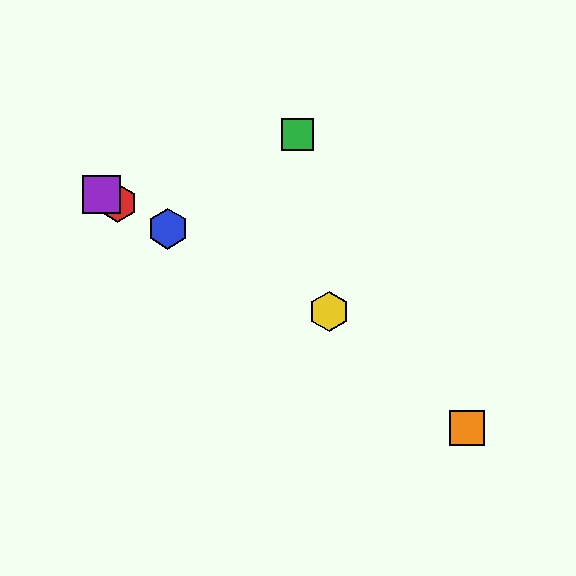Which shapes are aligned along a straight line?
The red hexagon, the blue hexagon, the yellow hexagon, the purple square are aligned along a straight line.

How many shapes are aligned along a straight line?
4 shapes (the red hexagon, the blue hexagon, the yellow hexagon, the purple square) are aligned along a straight line.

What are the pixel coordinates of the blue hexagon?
The blue hexagon is at (168, 229).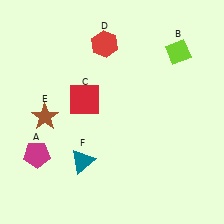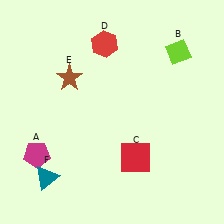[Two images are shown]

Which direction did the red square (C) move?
The red square (C) moved down.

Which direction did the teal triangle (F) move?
The teal triangle (F) moved left.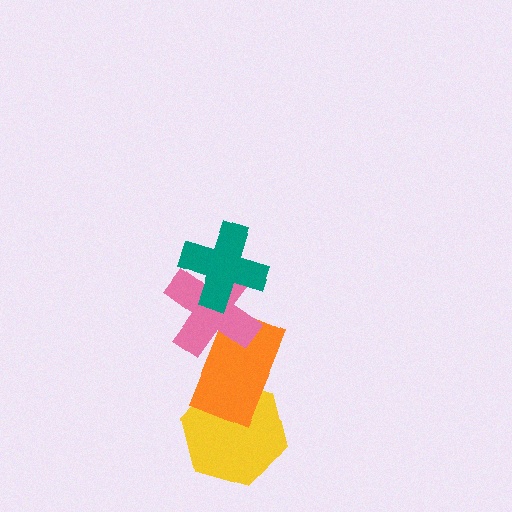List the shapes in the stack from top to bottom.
From top to bottom: the teal cross, the pink cross, the orange rectangle, the yellow hexagon.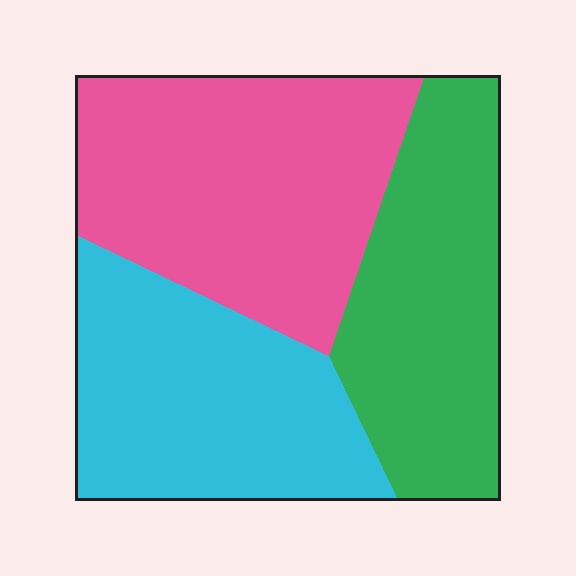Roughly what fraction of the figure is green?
Green takes up about one third (1/3) of the figure.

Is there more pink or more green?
Pink.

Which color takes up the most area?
Pink, at roughly 40%.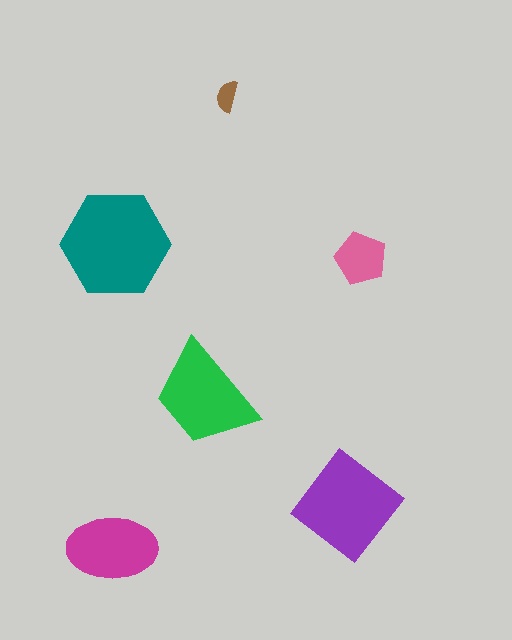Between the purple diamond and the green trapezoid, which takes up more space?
The purple diamond.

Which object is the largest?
The teal hexagon.